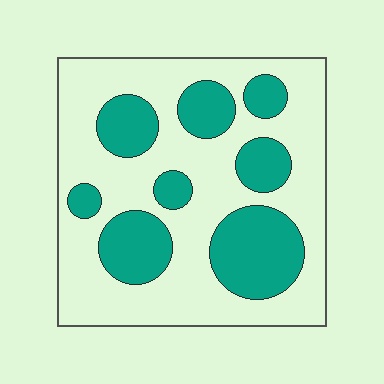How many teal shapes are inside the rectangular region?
8.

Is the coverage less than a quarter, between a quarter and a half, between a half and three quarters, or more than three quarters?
Between a quarter and a half.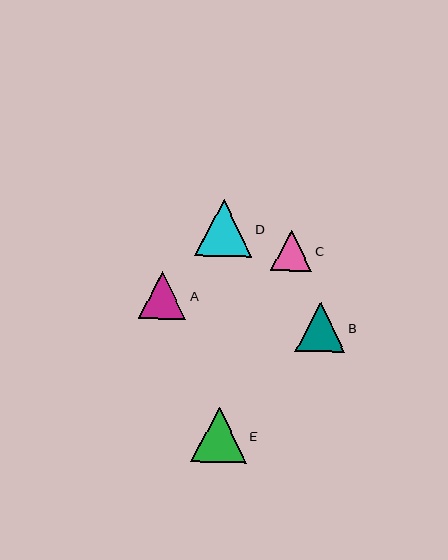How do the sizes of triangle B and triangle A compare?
Triangle B and triangle A are approximately the same size.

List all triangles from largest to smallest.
From largest to smallest: D, E, B, A, C.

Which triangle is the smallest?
Triangle C is the smallest with a size of approximately 41 pixels.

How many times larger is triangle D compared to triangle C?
Triangle D is approximately 1.4 times the size of triangle C.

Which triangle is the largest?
Triangle D is the largest with a size of approximately 57 pixels.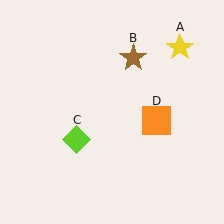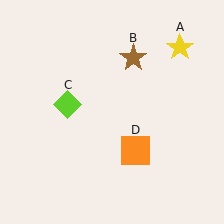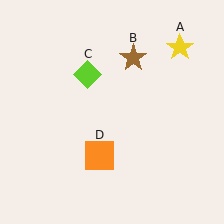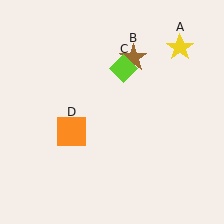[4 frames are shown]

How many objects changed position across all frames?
2 objects changed position: lime diamond (object C), orange square (object D).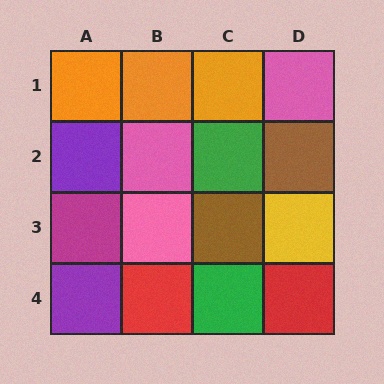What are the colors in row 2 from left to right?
Purple, pink, green, brown.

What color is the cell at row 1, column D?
Pink.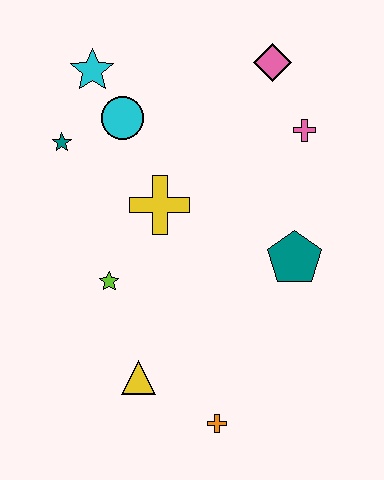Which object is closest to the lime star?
The yellow cross is closest to the lime star.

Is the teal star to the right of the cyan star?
No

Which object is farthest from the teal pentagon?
The cyan star is farthest from the teal pentagon.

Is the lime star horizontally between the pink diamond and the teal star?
Yes